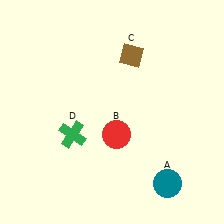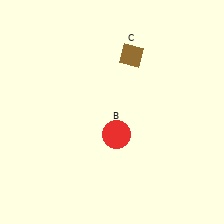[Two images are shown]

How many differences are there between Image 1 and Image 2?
There are 2 differences between the two images.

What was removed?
The green cross (D), the teal circle (A) were removed in Image 2.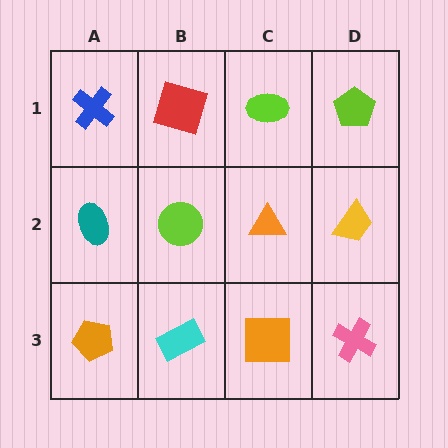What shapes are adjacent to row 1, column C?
An orange triangle (row 2, column C), a red square (row 1, column B), a lime pentagon (row 1, column D).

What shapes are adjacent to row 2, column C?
A lime ellipse (row 1, column C), an orange square (row 3, column C), a lime circle (row 2, column B), a yellow trapezoid (row 2, column D).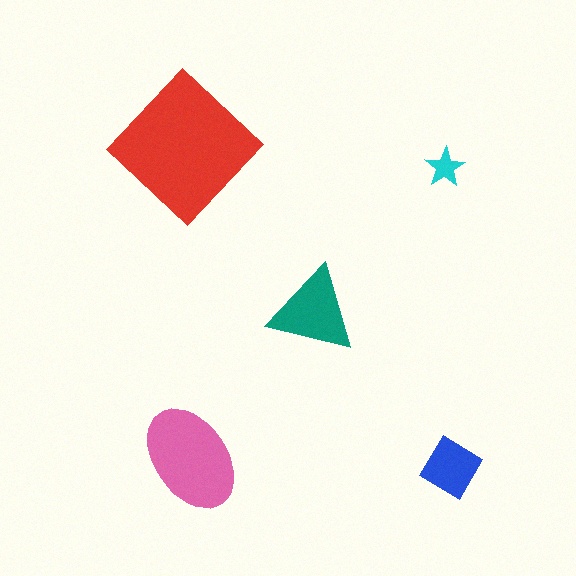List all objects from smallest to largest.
The cyan star, the blue diamond, the teal triangle, the pink ellipse, the red diamond.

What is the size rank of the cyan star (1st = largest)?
5th.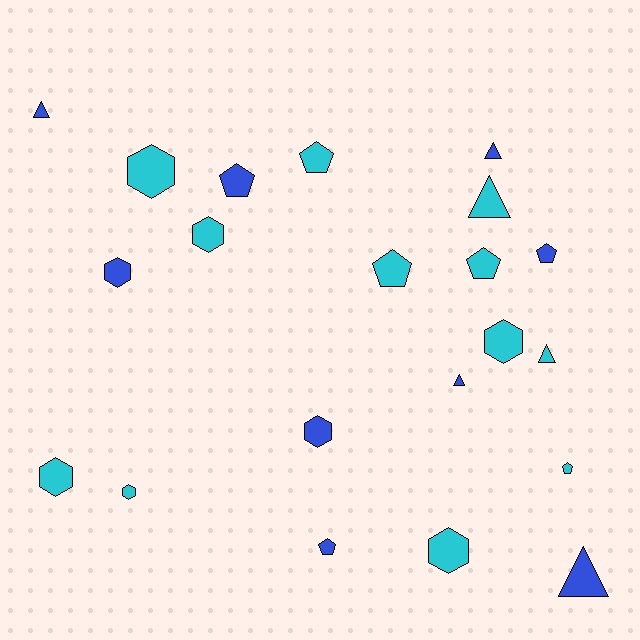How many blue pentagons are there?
There are 3 blue pentagons.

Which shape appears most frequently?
Hexagon, with 8 objects.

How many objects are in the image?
There are 21 objects.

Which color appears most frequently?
Cyan, with 12 objects.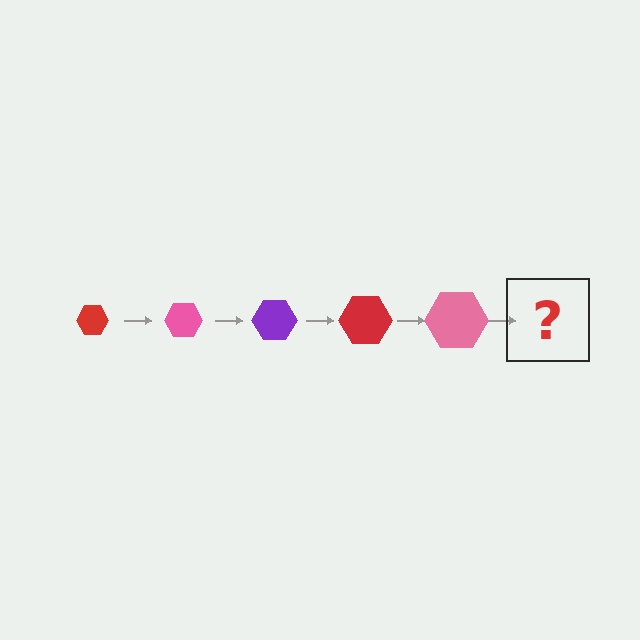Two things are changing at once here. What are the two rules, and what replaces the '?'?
The two rules are that the hexagon grows larger each step and the color cycles through red, pink, and purple. The '?' should be a purple hexagon, larger than the previous one.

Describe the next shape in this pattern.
It should be a purple hexagon, larger than the previous one.